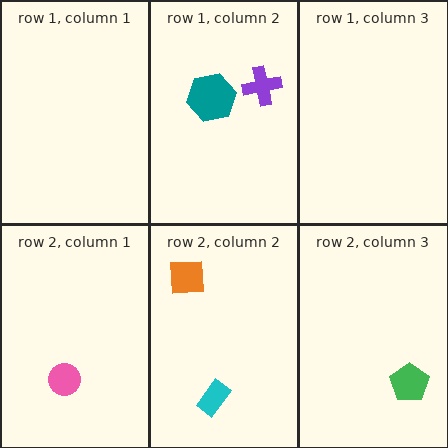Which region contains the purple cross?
The row 1, column 2 region.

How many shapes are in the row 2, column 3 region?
1.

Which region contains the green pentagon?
The row 2, column 3 region.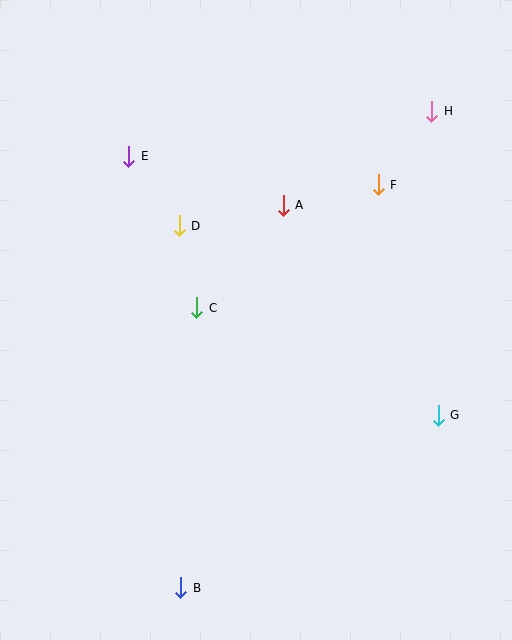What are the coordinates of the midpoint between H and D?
The midpoint between H and D is at (305, 168).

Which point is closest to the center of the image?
Point C at (197, 308) is closest to the center.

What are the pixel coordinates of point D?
Point D is at (179, 226).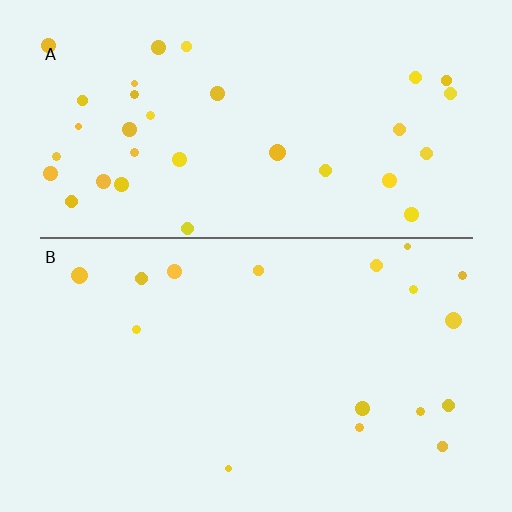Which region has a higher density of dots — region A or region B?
A (the top).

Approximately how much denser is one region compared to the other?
Approximately 2.0× — region A over region B.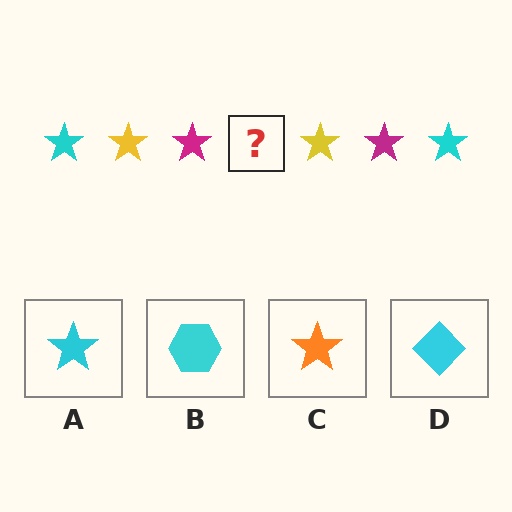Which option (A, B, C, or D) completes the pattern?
A.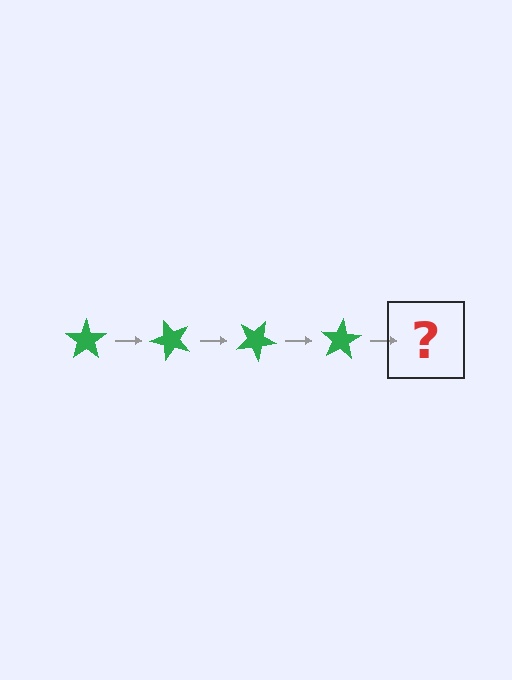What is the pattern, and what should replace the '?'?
The pattern is that the star rotates 50 degrees each step. The '?' should be a green star rotated 200 degrees.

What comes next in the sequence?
The next element should be a green star rotated 200 degrees.